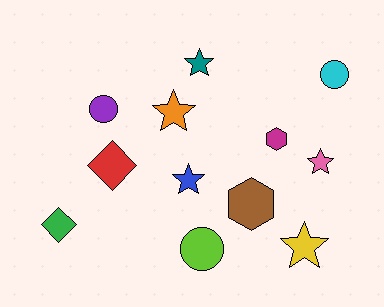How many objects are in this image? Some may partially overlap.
There are 12 objects.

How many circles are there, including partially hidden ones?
There are 3 circles.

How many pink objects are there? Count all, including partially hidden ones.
There is 1 pink object.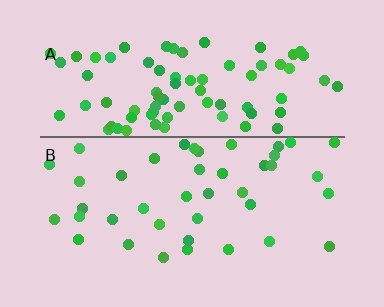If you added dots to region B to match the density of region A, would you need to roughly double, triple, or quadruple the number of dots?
Approximately double.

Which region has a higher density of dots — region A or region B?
A (the top).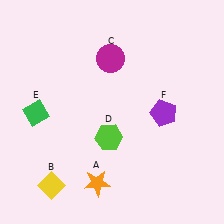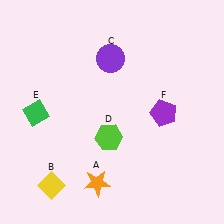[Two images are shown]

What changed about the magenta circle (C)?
In Image 1, C is magenta. In Image 2, it changed to purple.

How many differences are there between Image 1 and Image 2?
There is 1 difference between the two images.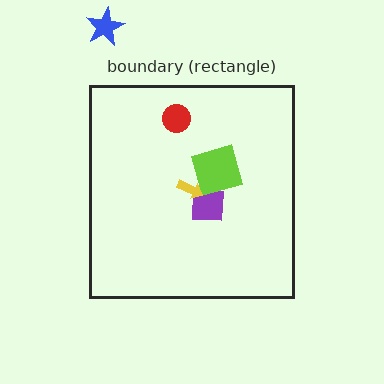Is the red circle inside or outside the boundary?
Inside.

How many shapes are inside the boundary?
4 inside, 1 outside.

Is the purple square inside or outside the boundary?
Inside.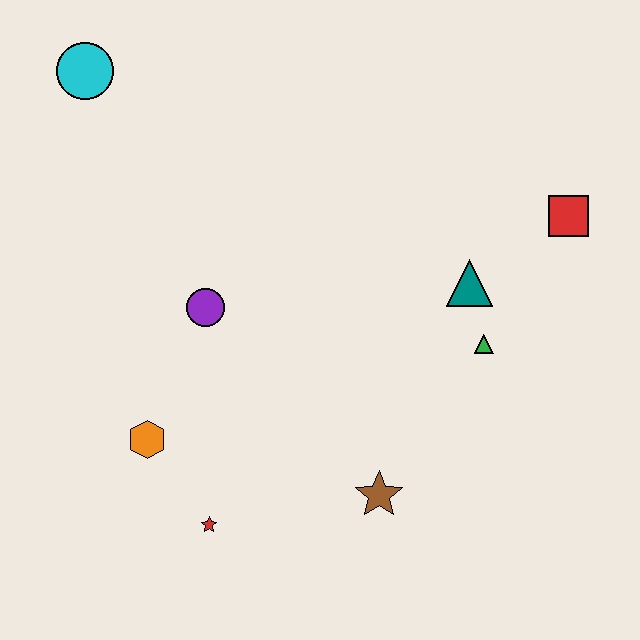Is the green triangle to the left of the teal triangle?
No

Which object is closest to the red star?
The orange hexagon is closest to the red star.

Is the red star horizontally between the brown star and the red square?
No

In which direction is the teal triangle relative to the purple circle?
The teal triangle is to the right of the purple circle.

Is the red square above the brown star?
Yes